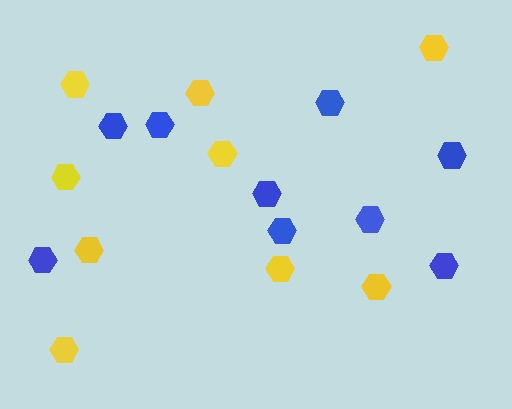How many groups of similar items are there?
There are 2 groups: one group of yellow hexagons (9) and one group of blue hexagons (9).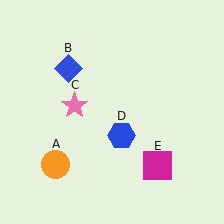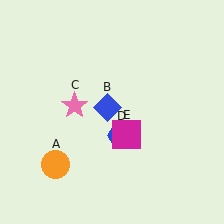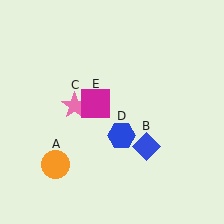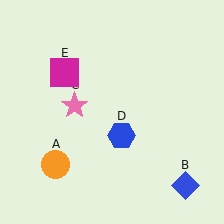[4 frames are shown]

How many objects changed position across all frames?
2 objects changed position: blue diamond (object B), magenta square (object E).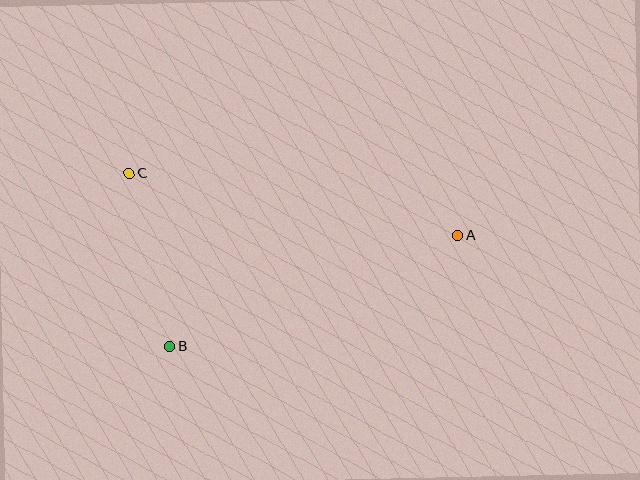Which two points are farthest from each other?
Points A and C are farthest from each other.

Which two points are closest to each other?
Points B and C are closest to each other.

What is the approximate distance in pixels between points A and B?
The distance between A and B is approximately 308 pixels.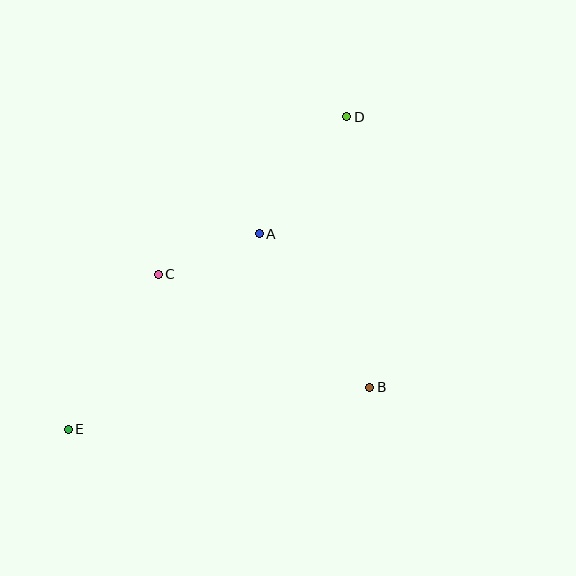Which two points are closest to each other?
Points A and C are closest to each other.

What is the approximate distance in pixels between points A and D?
The distance between A and D is approximately 146 pixels.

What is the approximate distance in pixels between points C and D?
The distance between C and D is approximately 245 pixels.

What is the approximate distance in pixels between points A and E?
The distance between A and E is approximately 273 pixels.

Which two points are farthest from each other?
Points D and E are farthest from each other.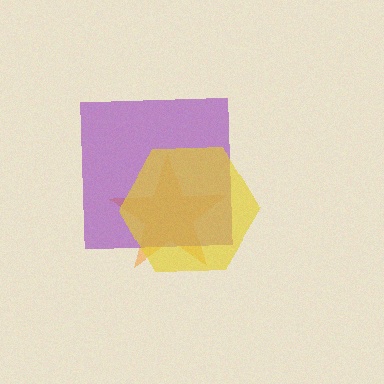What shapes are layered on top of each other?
The layered shapes are: an orange star, a purple square, a yellow hexagon.